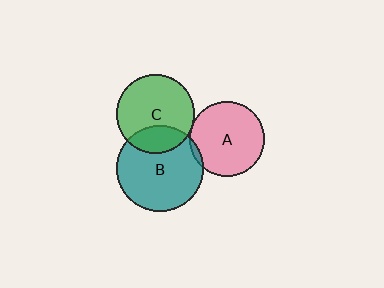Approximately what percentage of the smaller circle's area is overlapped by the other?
Approximately 25%.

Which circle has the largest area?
Circle B (teal).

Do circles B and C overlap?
Yes.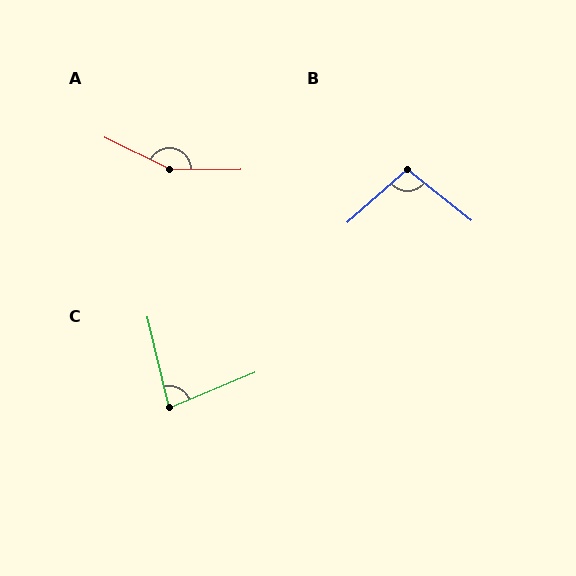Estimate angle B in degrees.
Approximately 100 degrees.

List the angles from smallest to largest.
C (80°), B (100°), A (153°).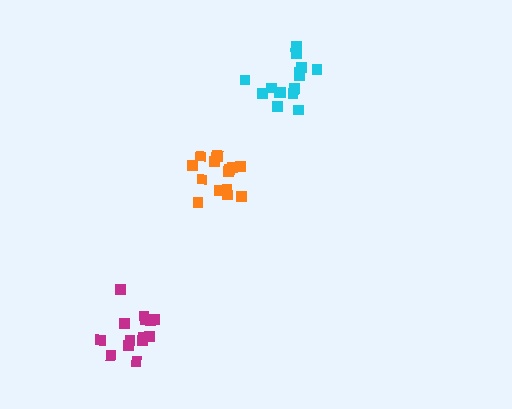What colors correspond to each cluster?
The clusters are colored: magenta, orange, cyan.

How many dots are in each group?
Group 1: 14 dots, Group 2: 15 dots, Group 3: 16 dots (45 total).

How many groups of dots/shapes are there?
There are 3 groups.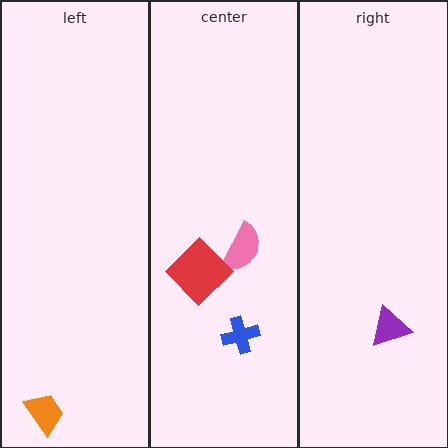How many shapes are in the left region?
1.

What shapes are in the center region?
The blue cross, the pink semicircle, the red diamond.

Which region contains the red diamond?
The center region.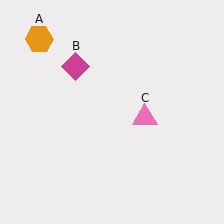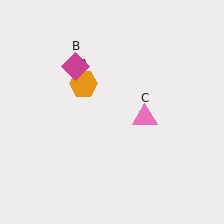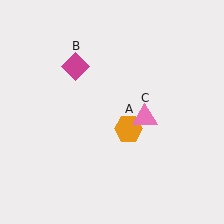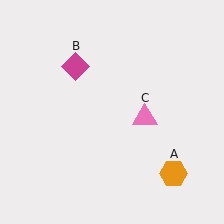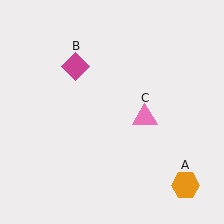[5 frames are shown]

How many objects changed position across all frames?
1 object changed position: orange hexagon (object A).